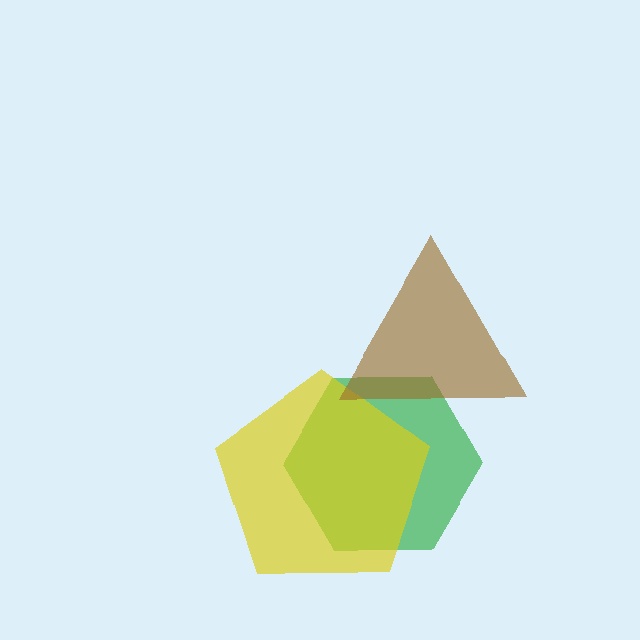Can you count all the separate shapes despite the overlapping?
Yes, there are 3 separate shapes.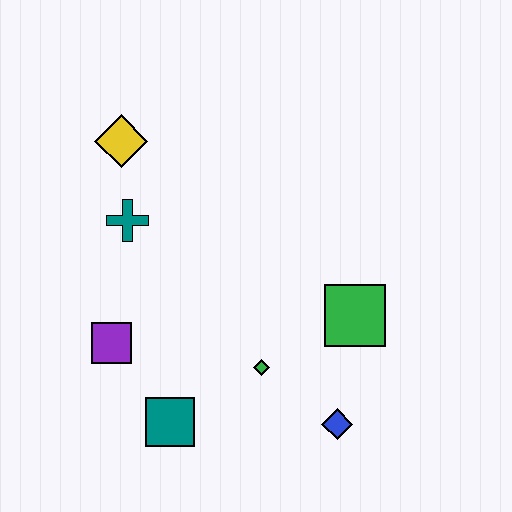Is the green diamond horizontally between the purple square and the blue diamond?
Yes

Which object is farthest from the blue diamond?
The yellow diamond is farthest from the blue diamond.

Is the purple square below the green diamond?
No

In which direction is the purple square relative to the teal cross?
The purple square is below the teal cross.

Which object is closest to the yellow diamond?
The teal cross is closest to the yellow diamond.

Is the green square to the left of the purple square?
No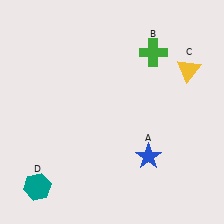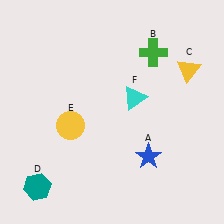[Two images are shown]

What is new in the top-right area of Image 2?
A cyan triangle (F) was added in the top-right area of Image 2.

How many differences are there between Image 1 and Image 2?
There are 2 differences between the two images.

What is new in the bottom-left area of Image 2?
A yellow circle (E) was added in the bottom-left area of Image 2.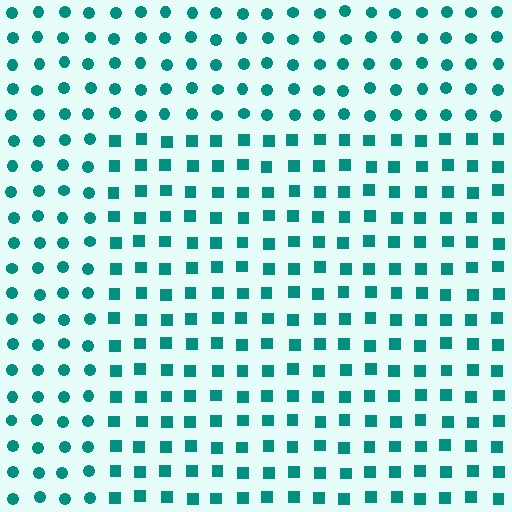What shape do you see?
I see a rectangle.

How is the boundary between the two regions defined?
The boundary is defined by a change in element shape: squares inside vs. circles outside. All elements share the same color and spacing.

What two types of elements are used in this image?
The image uses squares inside the rectangle region and circles outside it.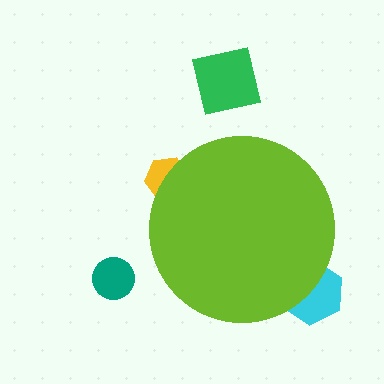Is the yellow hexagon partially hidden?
Yes, the yellow hexagon is partially hidden behind the lime circle.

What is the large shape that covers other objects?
A lime circle.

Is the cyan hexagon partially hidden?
Yes, the cyan hexagon is partially hidden behind the lime circle.